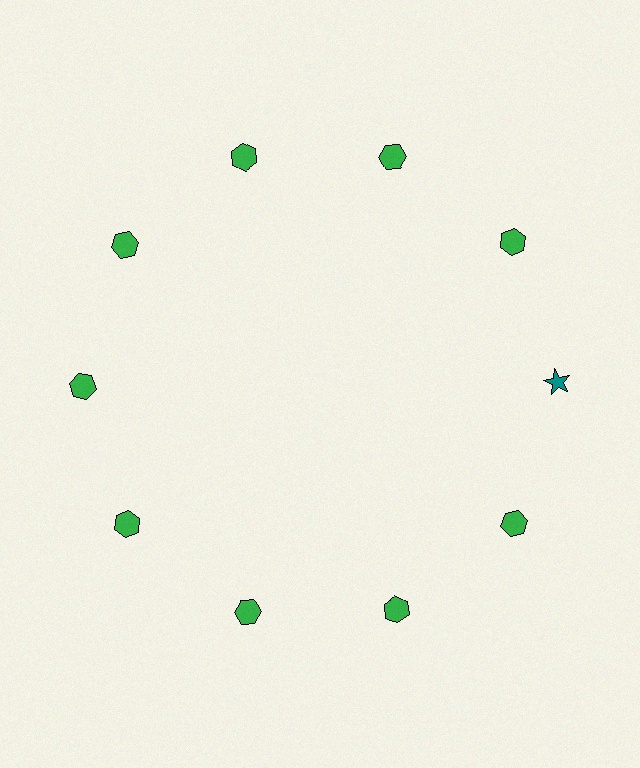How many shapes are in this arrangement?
There are 10 shapes arranged in a ring pattern.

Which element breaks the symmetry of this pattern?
The teal star at roughly the 3 o'clock position breaks the symmetry. All other shapes are green hexagons.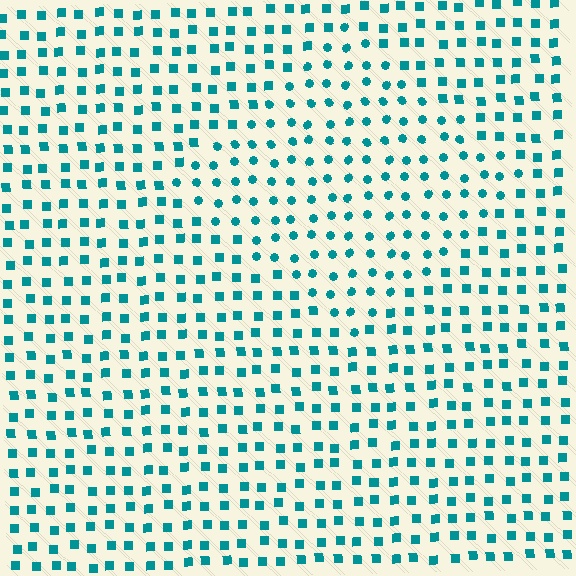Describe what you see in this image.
The image is filled with small teal elements arranged in a uniform grid. A diamond-shaped region contains circles, while the surrounding area contains squares. The boundary is defined purely by the change in element shape.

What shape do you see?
I see a diamond.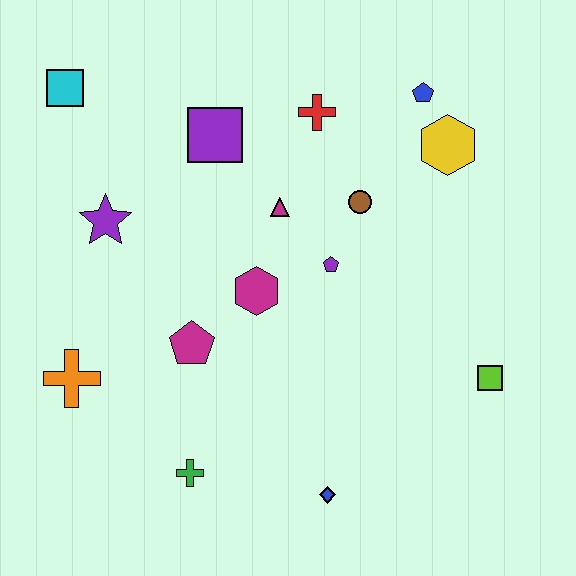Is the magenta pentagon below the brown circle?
Yes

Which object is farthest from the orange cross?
The blue pentagon is farthest from the orange cross.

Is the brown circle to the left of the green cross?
No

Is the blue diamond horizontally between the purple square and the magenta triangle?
No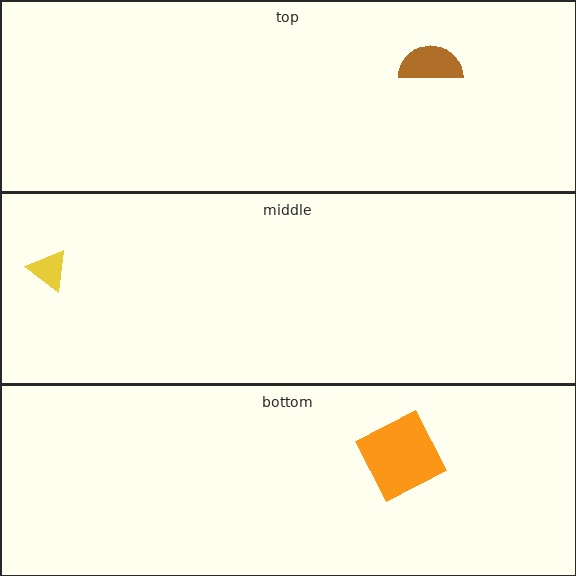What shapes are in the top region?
The brown semicircle.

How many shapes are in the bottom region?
1.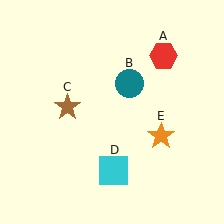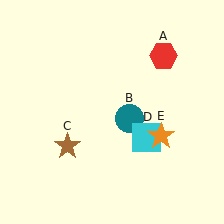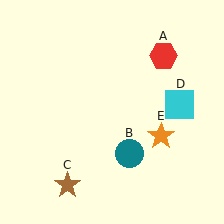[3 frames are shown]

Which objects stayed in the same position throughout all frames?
Red hexagon (object A) and orange star (object E) remained stationary.